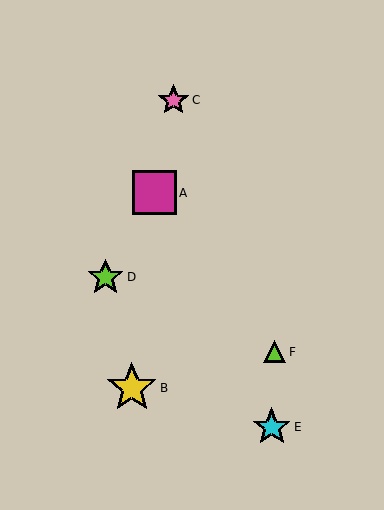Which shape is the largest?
The yellow star (labeled B) is the largest.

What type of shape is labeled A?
Shape A is a magenta square.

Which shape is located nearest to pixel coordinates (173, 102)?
The pink star (labeled C) at (173, 100) is nearest to that location.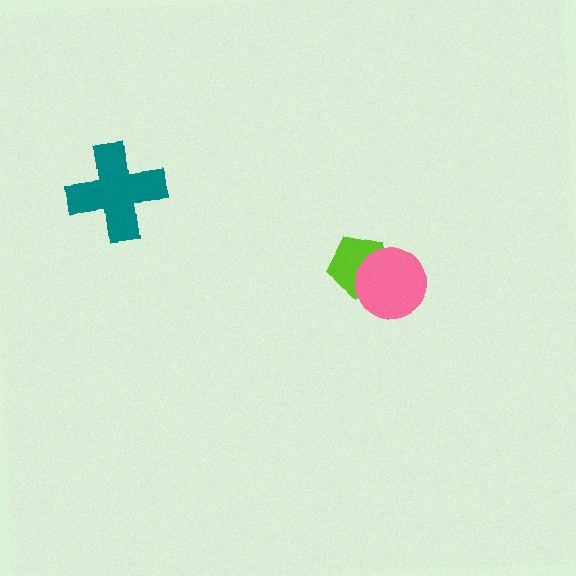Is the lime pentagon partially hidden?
Yes, it is partially covered by another shape.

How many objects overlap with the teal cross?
0 objects overlap with the teal cross.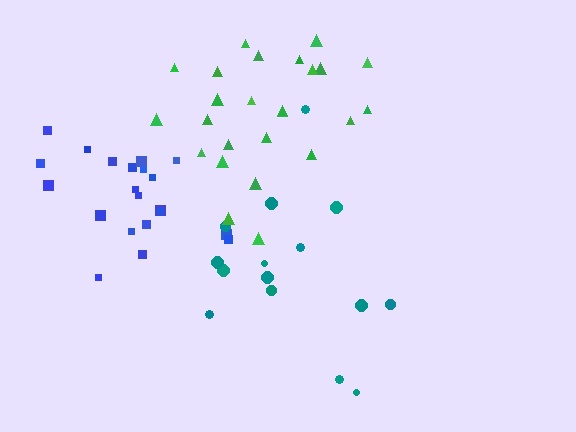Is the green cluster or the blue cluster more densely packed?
Blue.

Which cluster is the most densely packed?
Blue.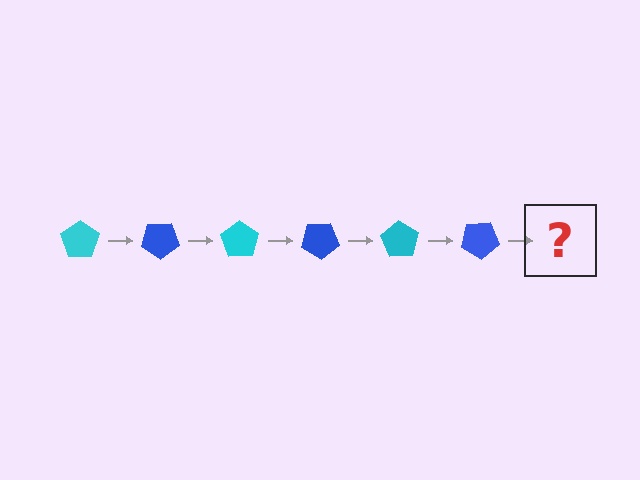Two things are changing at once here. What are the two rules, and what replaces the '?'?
The two rules are that it rotates 35 degrees each step and the color cycles through cyan and blue. The '?' should be a cyan pentagon, rotated 210 degrees from the start.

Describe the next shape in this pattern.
It should be a cyan pentagon, rotated 210 degrees from the start.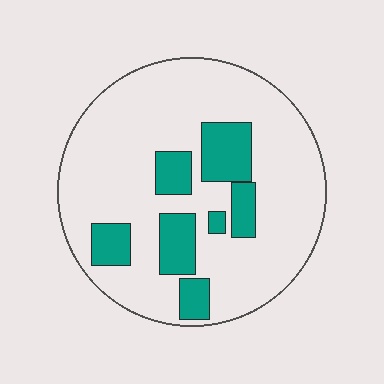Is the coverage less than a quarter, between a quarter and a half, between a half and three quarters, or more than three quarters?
Less than a quarter.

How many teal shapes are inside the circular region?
7.